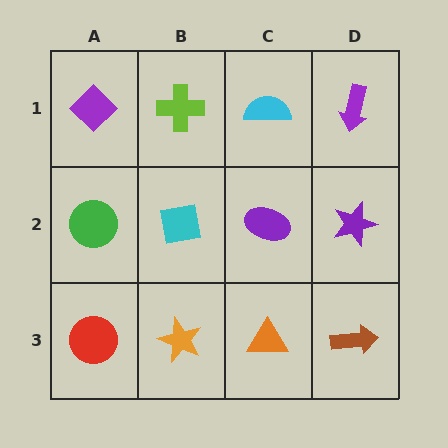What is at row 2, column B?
A cyan square.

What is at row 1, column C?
A cyan semicircle.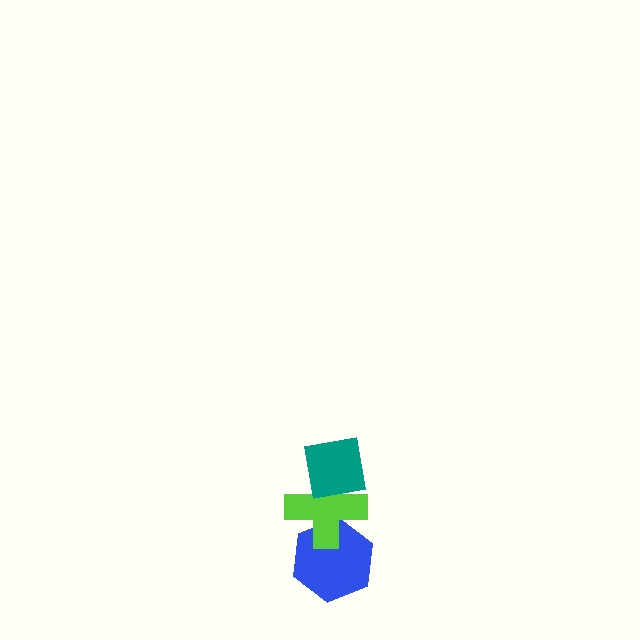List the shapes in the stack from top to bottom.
From top to bottom: the teal square, the lime cross, the blue hexagon.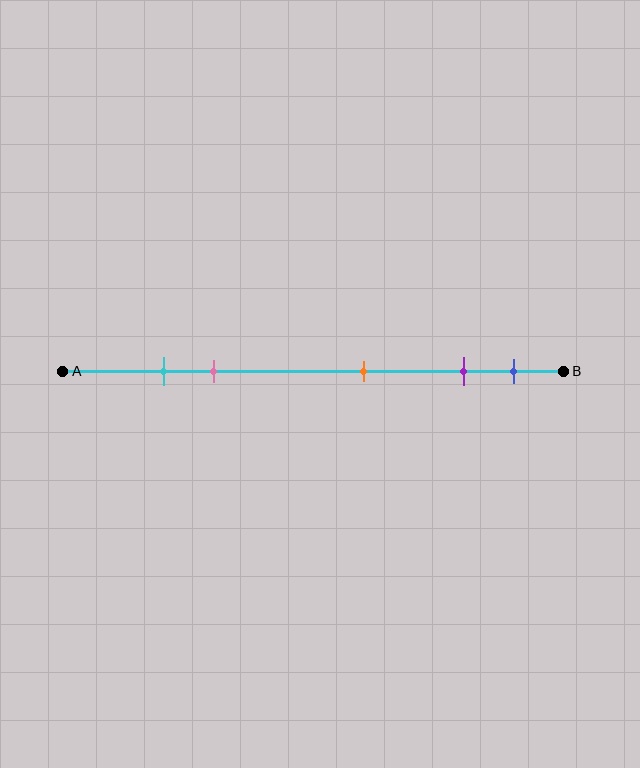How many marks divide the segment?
There are 5 marks dividing the segment.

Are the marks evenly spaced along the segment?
No, the marks are not evenly spaced.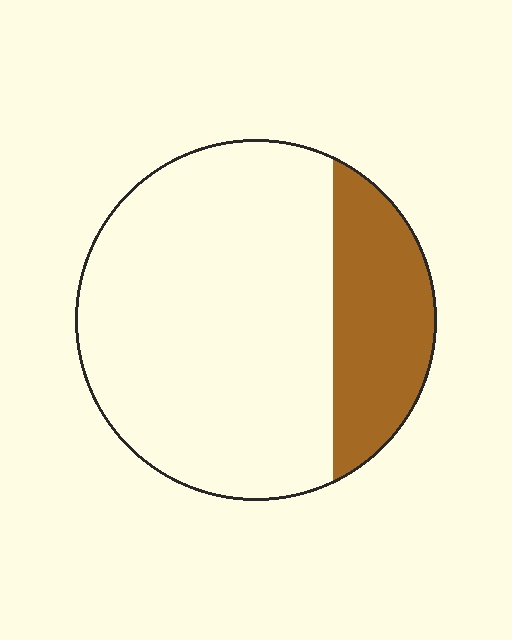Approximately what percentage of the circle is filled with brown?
Approximately 25%.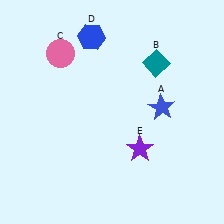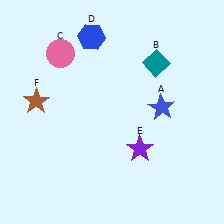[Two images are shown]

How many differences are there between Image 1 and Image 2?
There is 1 difference between the two images.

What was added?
A brown star (F) was added in Image 2.